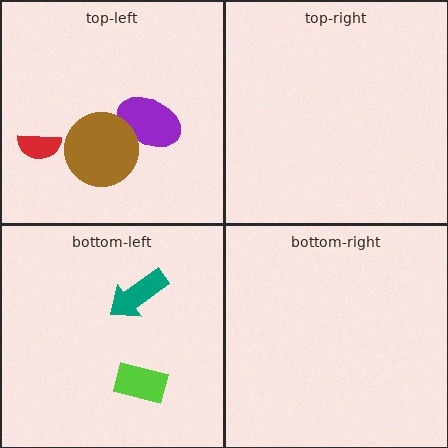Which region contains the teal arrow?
The bottom-left region.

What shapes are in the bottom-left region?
The teal arrow, the lime rectangle.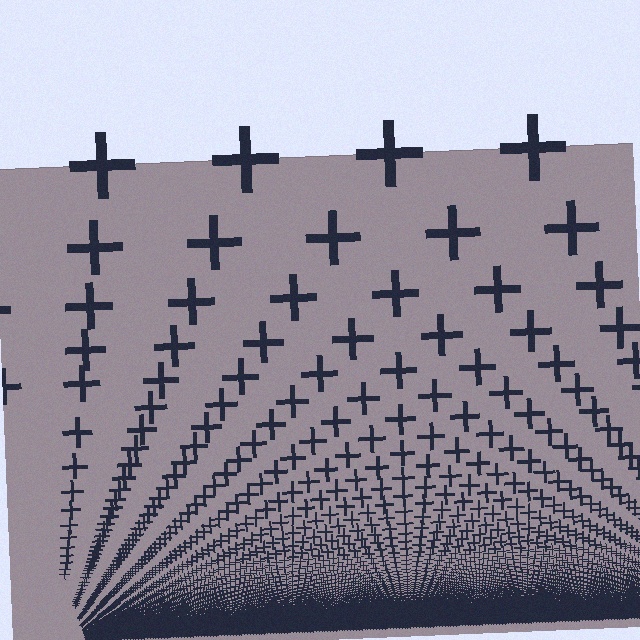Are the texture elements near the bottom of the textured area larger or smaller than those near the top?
Smaller. The gradient is inverted — elements near the bottom are smaller and denser.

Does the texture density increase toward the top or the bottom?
Density increases toward the bottom.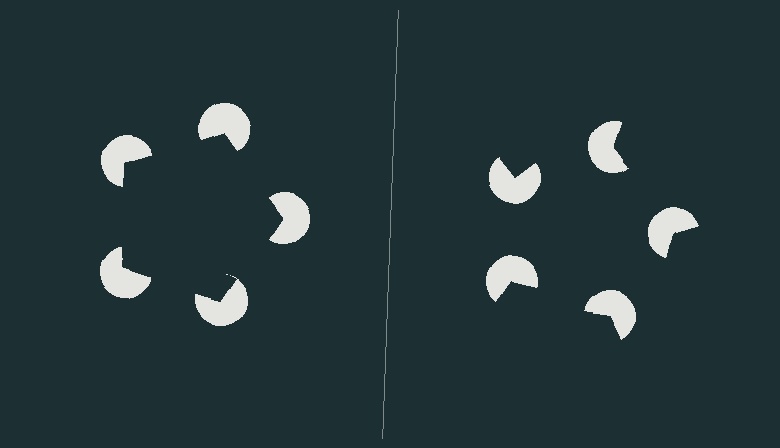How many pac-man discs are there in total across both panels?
10 — 5 on each side.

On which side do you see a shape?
An illusory pentagon appears on the left side. On the right side the wedge cuts are rotated, so no coherent shape forms.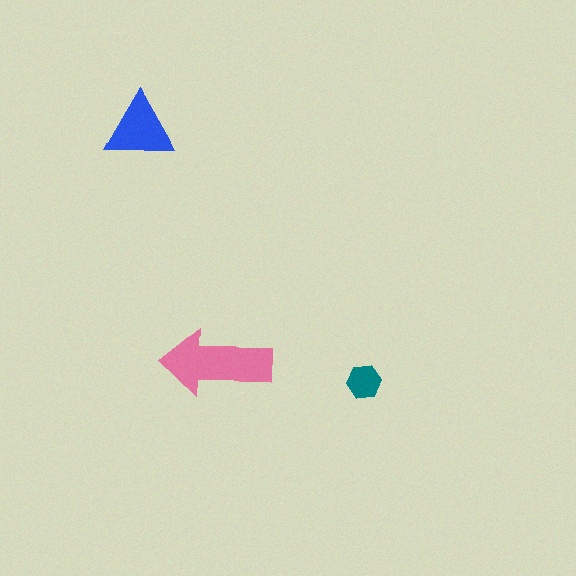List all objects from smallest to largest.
The teal hexagon, the blue triangle, the pink arrow.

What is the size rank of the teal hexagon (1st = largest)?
3rd.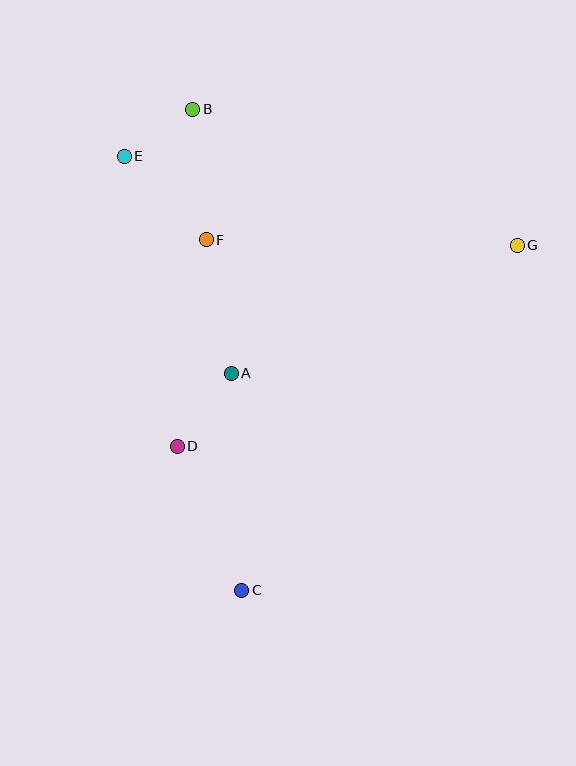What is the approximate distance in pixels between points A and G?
The distance between A and G is approximately 314 pixels.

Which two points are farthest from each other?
Points B and C are farthest from each other.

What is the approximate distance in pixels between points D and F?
The distance between D and F is approximately 209 pixels.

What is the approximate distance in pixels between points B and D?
The distance between B and D is approximately 337 pixels.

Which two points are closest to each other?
Points B and E are closest to each other.